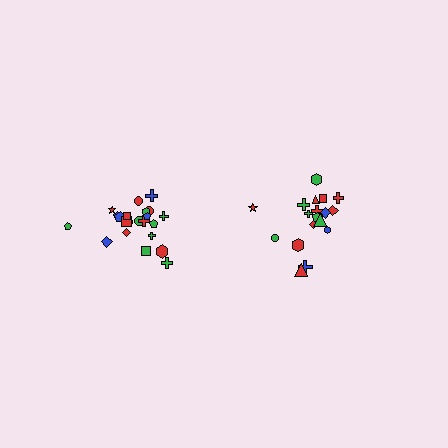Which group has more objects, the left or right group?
The left group.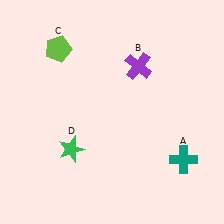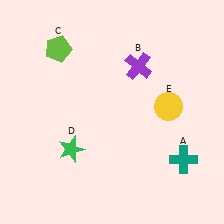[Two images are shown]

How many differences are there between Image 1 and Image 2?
There is 1 difference between the two images.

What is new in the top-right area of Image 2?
A yellow circle (E) was added in the top-right area of Image 2.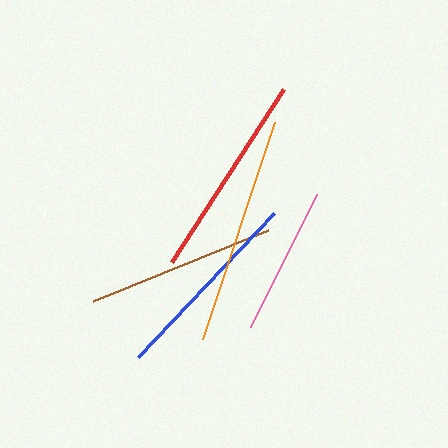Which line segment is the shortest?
The pink line is the shortest at approximately 149 pixels.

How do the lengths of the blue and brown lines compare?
The blue and brown lines are approximately the same length.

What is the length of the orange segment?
The orange segment is approximately 229 pixels long.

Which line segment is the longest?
The orange line is the longest at approximately 229 pixels.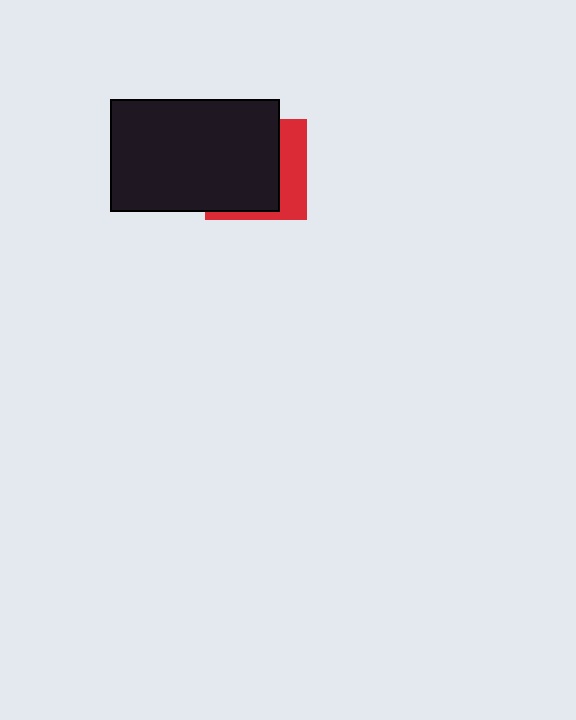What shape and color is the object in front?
The object in front is a black rectangle.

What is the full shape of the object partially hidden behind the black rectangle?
The partially hidden object is a red square.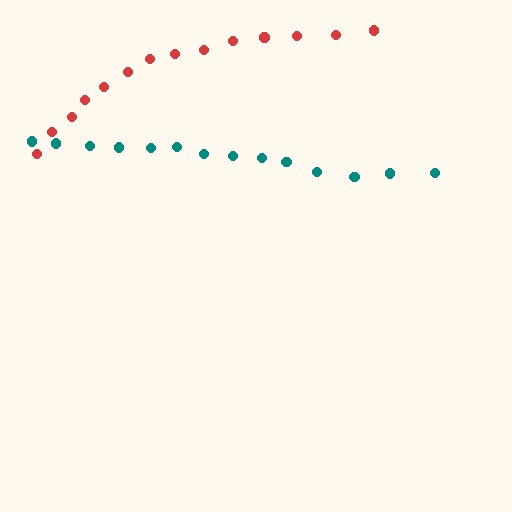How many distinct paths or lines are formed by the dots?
There are 2 distinct paths.